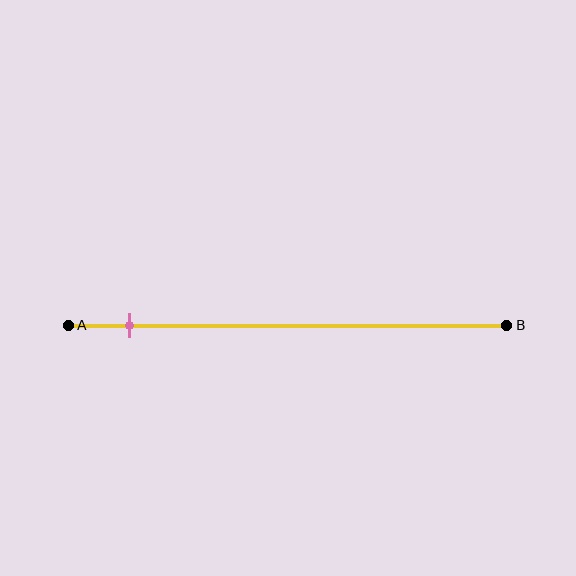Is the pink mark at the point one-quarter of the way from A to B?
No, the mark is at about 15% from A, not at the 25% one-quarter point.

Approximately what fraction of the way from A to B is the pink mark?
The pink mark is approximately 15% of the way from A to B.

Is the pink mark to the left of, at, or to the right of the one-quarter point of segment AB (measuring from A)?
The pink mark is to the left of the one-quarter point of segment AB.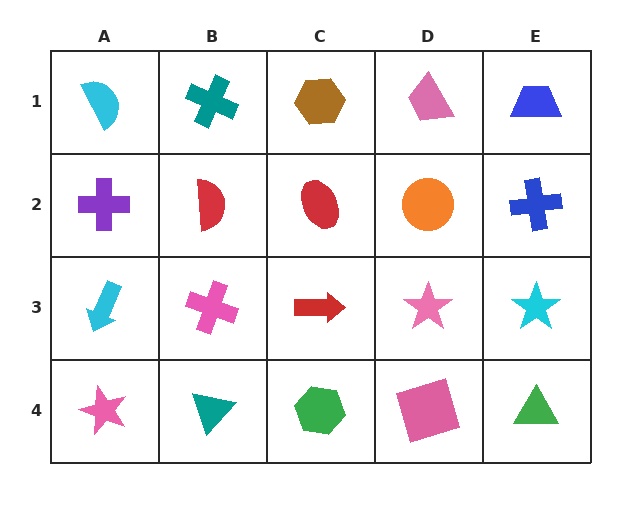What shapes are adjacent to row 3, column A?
A purple cross (row 2, column A), a pink star (row 4, column A), a pink cross (row 3, column B).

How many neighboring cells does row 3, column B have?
4.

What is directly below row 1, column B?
A red semicircle.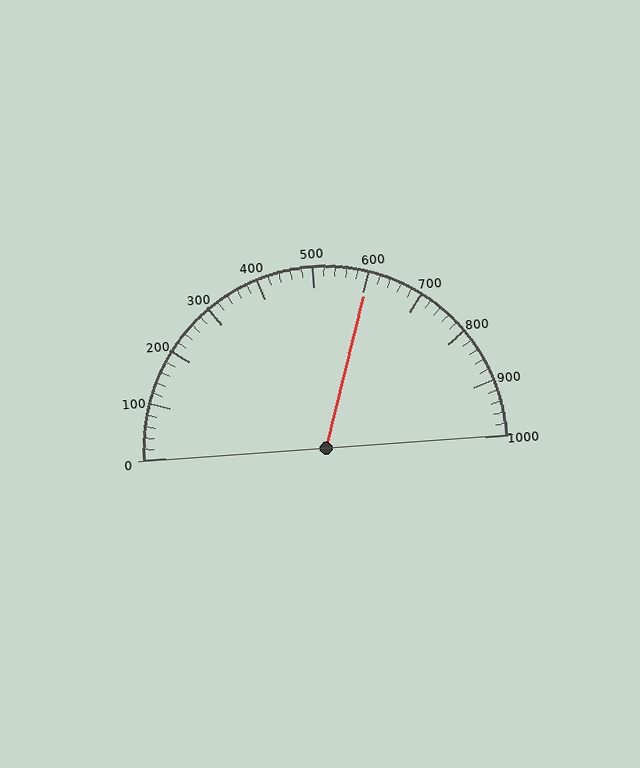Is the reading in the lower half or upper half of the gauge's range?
The reading is in the upper half of the range (0 to 1000).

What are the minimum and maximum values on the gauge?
The gauge ranges from 0 to 1000.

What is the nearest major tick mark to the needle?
The nearest major tick mark is 600.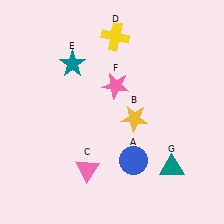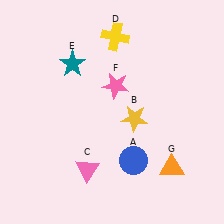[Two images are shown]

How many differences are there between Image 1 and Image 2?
There is 1 difference between the two images.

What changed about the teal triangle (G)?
In Image 1, G is teal. In Image 2, it changed to orange.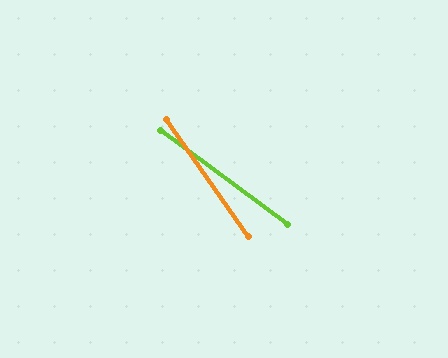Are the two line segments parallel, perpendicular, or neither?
Neither parallel nor perpendicular — they differ by about 18°.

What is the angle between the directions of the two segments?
Approximately 18 degrees.